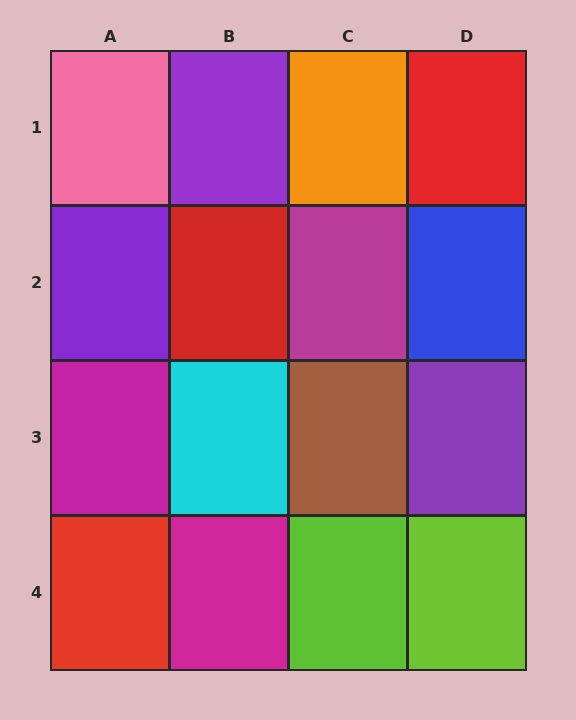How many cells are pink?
1 cell is pink.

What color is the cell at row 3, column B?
Cyan.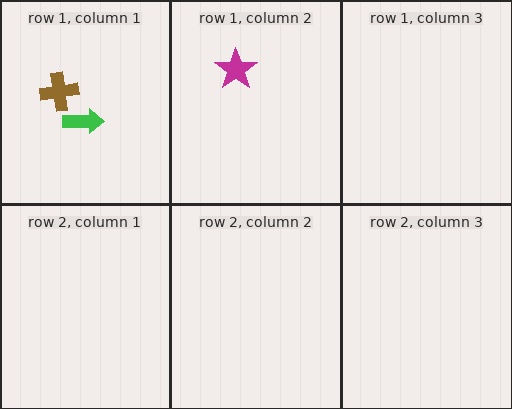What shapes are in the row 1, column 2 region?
The magenta star.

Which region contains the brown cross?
The row 1, column 1 region.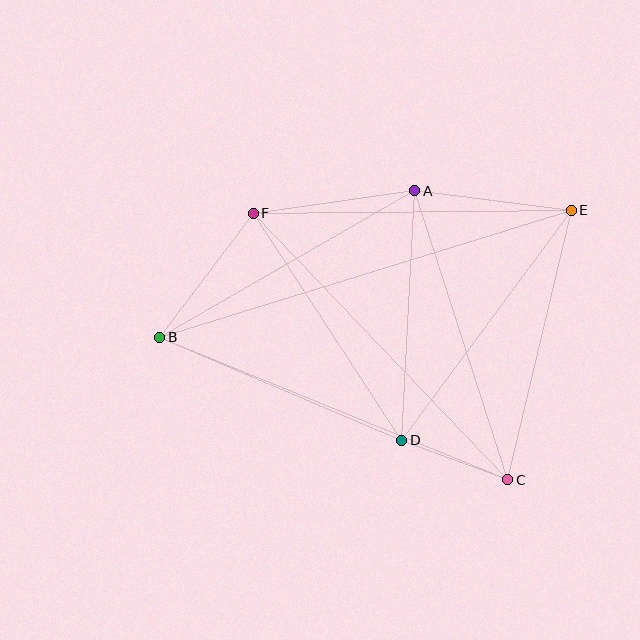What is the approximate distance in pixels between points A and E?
The distance between A and E is approximately 158 pixels.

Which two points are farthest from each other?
Points B and E are farthest from each other.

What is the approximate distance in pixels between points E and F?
The distance between E and F is approximately 318 pixels.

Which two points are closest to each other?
Points C and D are closest to each other.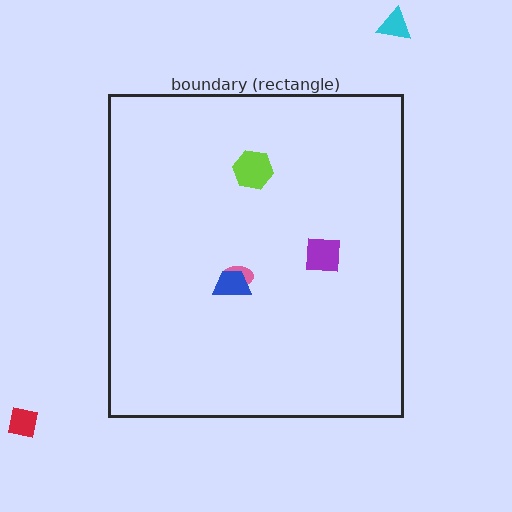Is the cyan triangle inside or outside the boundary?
Outside.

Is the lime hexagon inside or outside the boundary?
Inside.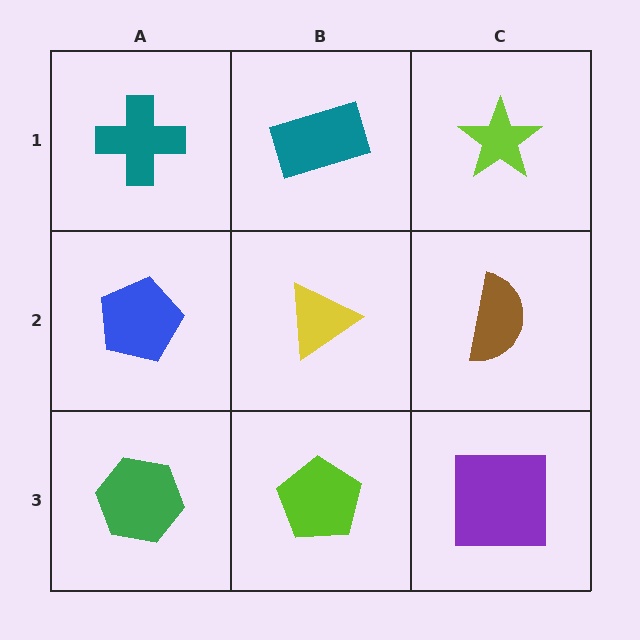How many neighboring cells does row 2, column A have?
3.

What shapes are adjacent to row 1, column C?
A brown semicircle (row 2, column C), a teal rectangle (row 1, column B).